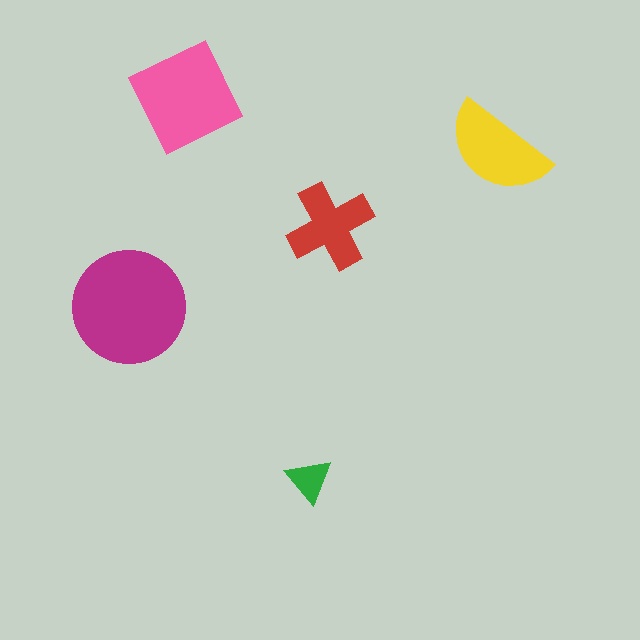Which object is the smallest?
The green triangle.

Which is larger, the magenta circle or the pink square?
The magenta circle.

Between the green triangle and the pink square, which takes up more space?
The pink square.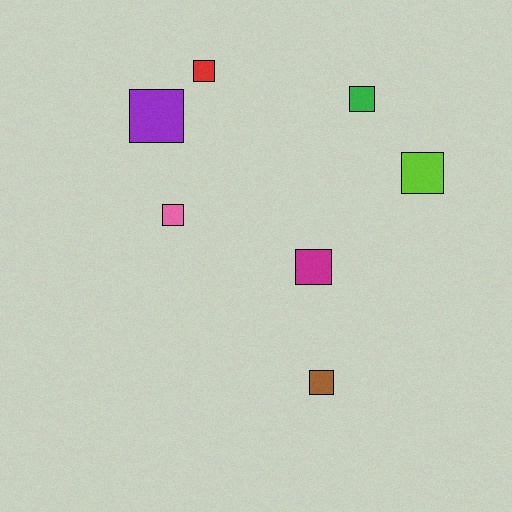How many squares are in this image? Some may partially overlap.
There are 7 squares.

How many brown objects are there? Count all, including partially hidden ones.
There is 1 brown object.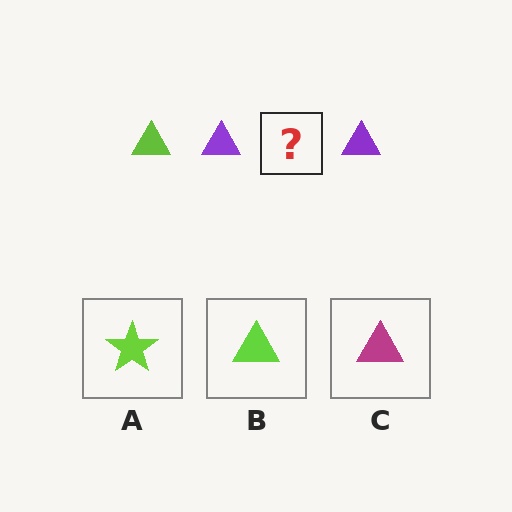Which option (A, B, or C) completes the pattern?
B.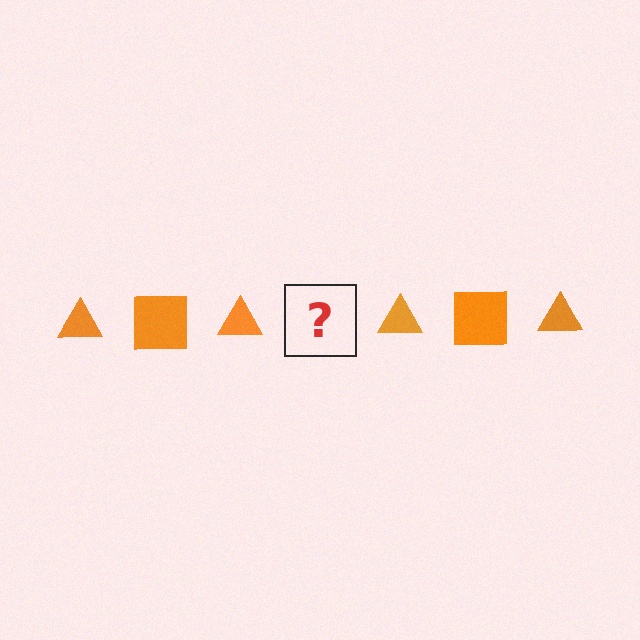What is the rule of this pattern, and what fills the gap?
The rule is that the pattern cycles through triangle, square shapes in orange. The gap should be filled with an orange square.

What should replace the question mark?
The question mark should be replaced with an orange square.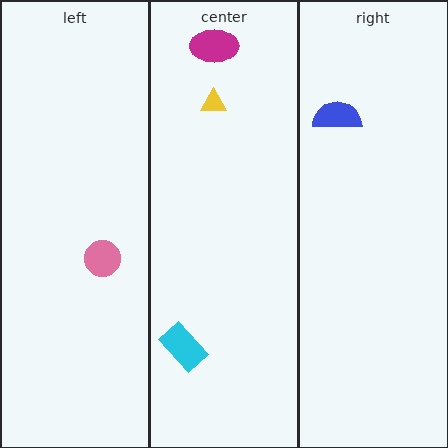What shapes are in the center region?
The cyan rectangle, the magenta ellipse, the yellow triangle.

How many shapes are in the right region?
1.